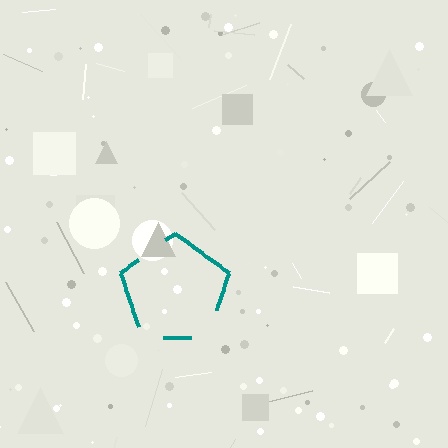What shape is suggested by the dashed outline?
The dashed outline suggests a pentagon.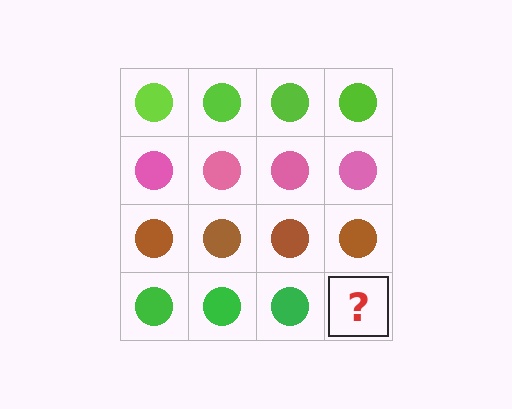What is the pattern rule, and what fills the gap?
The rule is that each row has a consistent color. The gap should be filled with a green circle.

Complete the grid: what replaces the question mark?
The question mark should be replaced with a green circle.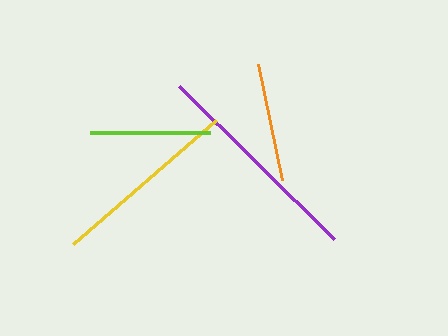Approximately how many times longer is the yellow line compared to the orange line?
The yellow line is approximately 1.6 times the length of the orange line.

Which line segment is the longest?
The purple line is the longest at approximately 218 pixels.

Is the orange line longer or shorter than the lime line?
The lime line is longer than the orange line.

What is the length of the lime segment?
The lime segment is approximately 120 pixels long.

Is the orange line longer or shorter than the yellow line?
The yellow line is longer than the orange line.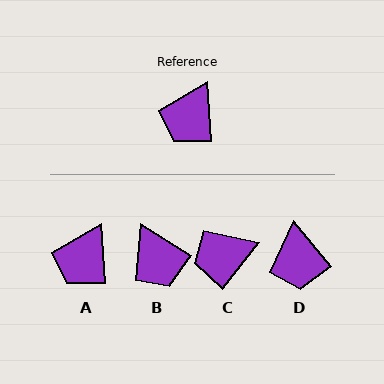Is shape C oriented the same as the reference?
No, it is off by about 42 degrees.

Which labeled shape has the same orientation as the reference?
A.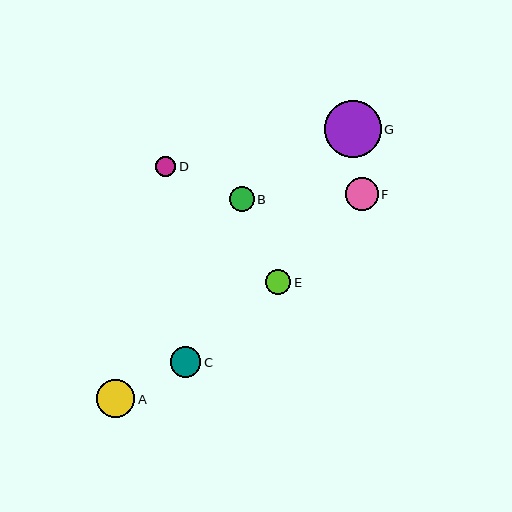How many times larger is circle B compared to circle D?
Circle B is approximately 1.2 times the size of circle D.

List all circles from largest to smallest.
From largest to smallest: G, A, F, C, E, B, D.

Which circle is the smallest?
Circle D is the smallest with a size of approximately 20 pixels.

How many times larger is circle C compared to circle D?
Circle C is approximately 1.6 times the size of circle D.